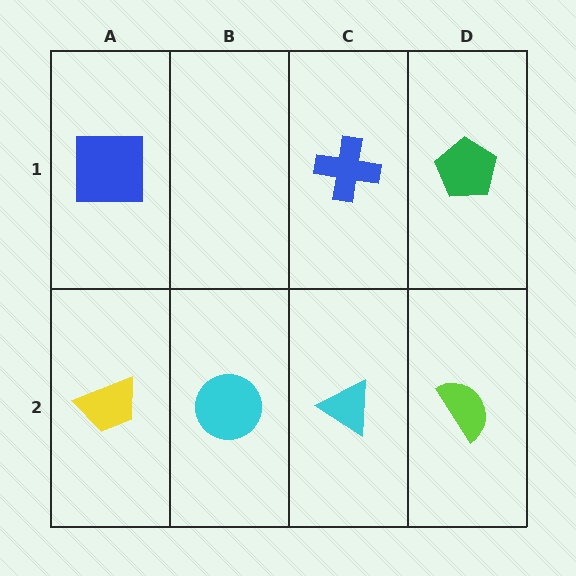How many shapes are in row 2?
4 shapes.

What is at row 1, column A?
A blue square.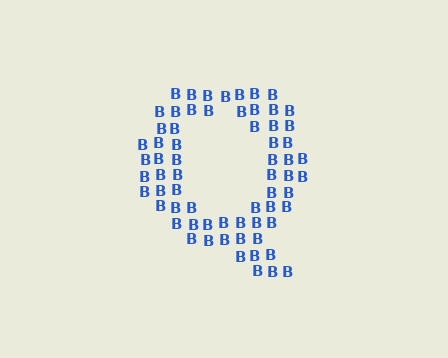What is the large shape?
The large shape is the letter Q.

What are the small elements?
The small elements are letter B's.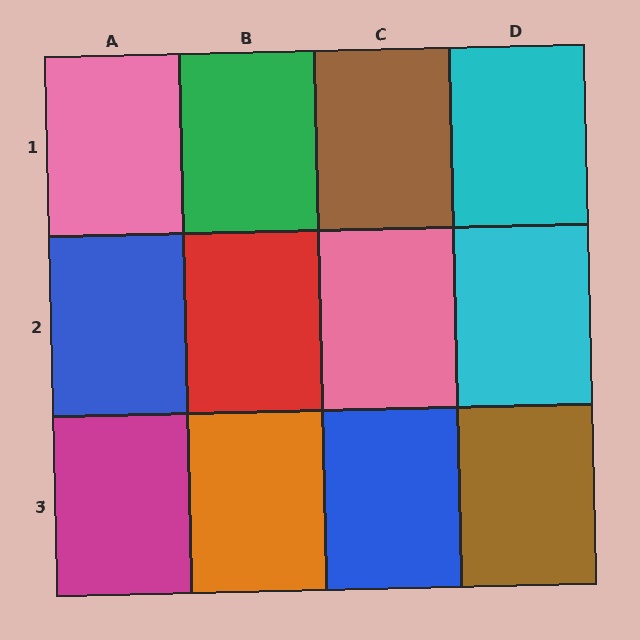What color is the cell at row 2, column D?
Cyan.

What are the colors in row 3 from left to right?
Magenta, orange, blue, brown.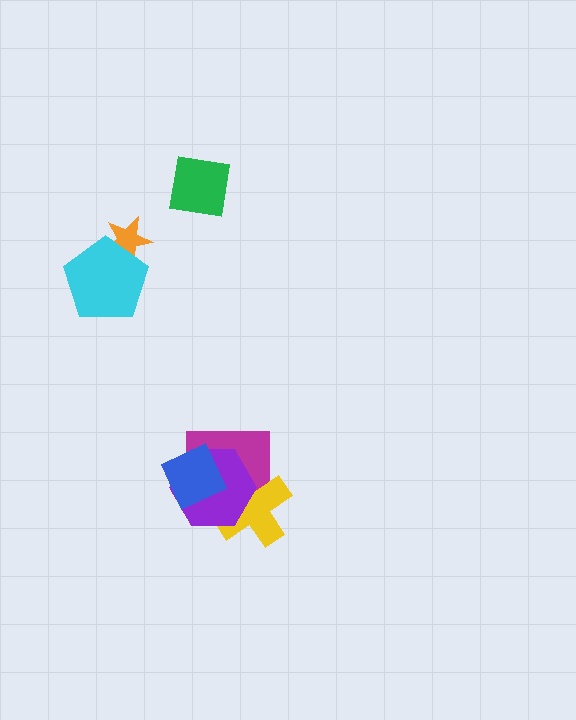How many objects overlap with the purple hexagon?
3 objects overlap with the purple hexagon.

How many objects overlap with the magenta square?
3 objects overlap with the magenta square.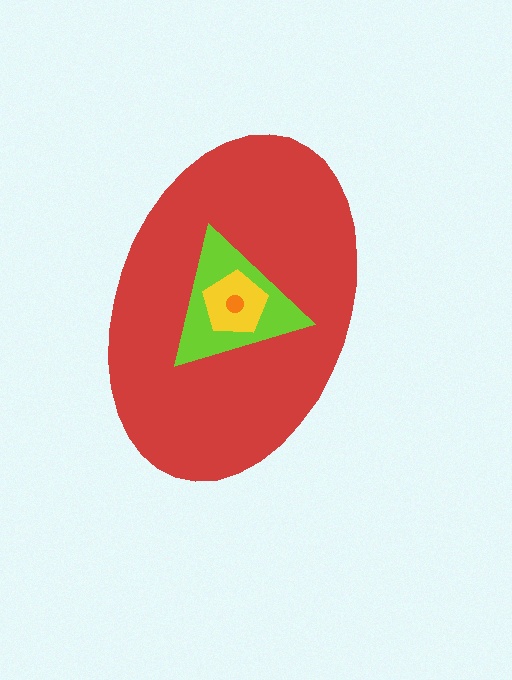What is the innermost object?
The orange circle.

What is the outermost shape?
The red ellipse.